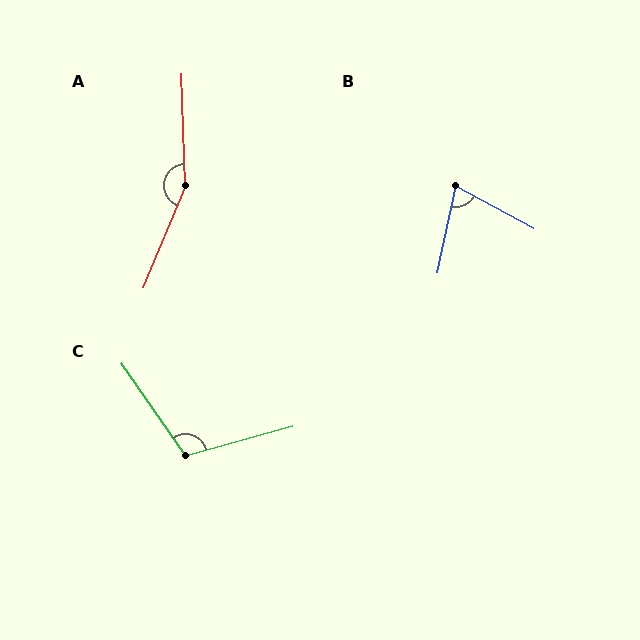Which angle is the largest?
A, at approximately 155 degrees.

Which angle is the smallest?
B, at approximately 74 degrees.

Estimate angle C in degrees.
Approximately 110 degrees.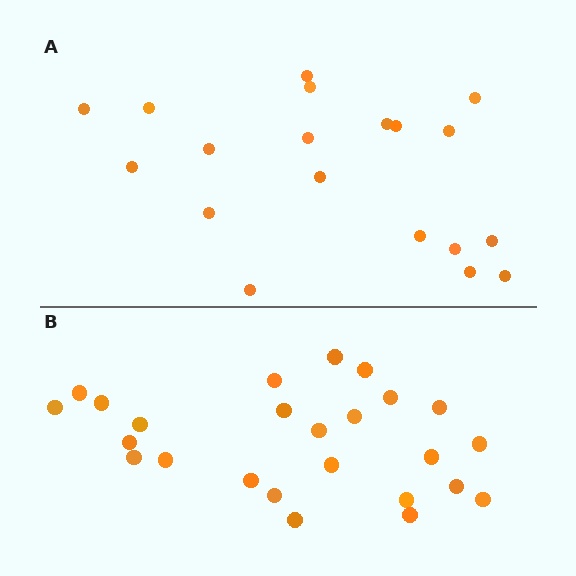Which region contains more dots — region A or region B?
Region B (the bottom region) has more dots.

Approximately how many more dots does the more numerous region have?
Region B has about 6 more dots than region A.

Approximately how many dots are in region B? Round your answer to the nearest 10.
About 20 dots. (The exact count is 25, which rounds to 20.)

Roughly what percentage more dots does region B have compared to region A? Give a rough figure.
About 30% more.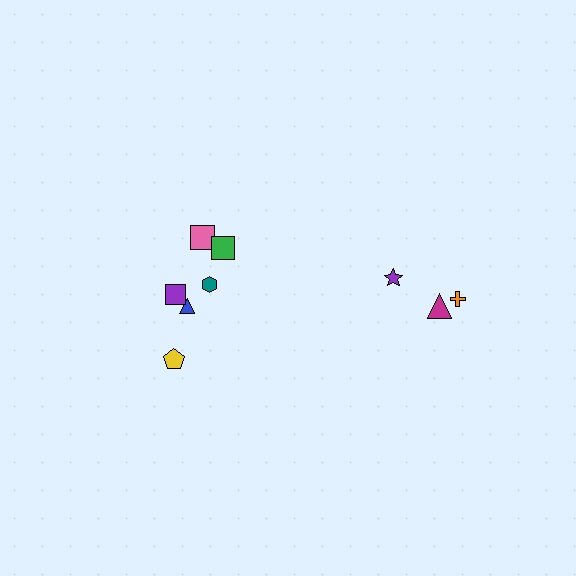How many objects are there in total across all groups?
There are 9 objects.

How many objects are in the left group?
There are 6 objects.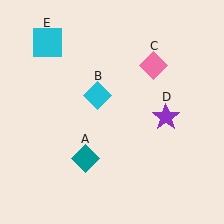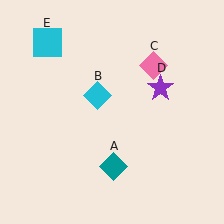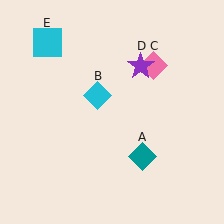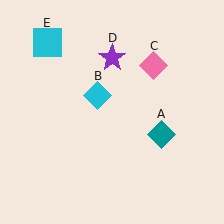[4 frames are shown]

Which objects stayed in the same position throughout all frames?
Cyan diamond (object B) and pink diamond (object C) and cyan square (object E) remained stationary.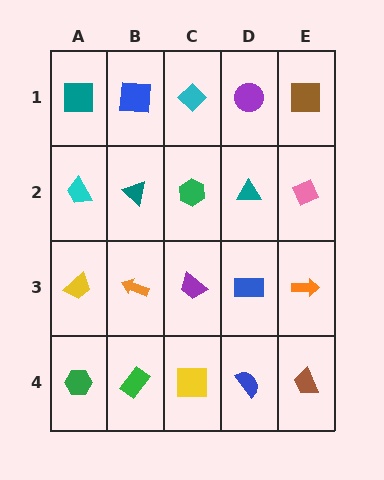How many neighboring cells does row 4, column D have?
3.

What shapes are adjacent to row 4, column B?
An orange arrow (row 3, column B), a green hexagon (row 4, column A), a yellow square (row 4, column C).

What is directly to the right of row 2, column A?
A teal triangle.